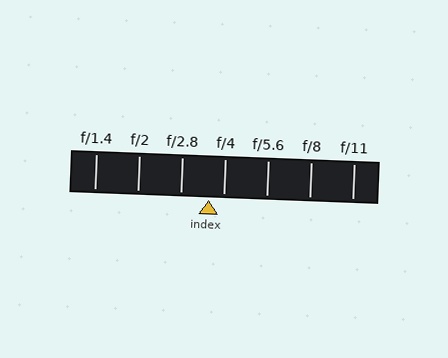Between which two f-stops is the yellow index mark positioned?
The index mark is between f/2.8 and f/4.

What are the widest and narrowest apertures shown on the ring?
The widest aperture shown is f/1.4 and the narrowest is f/11.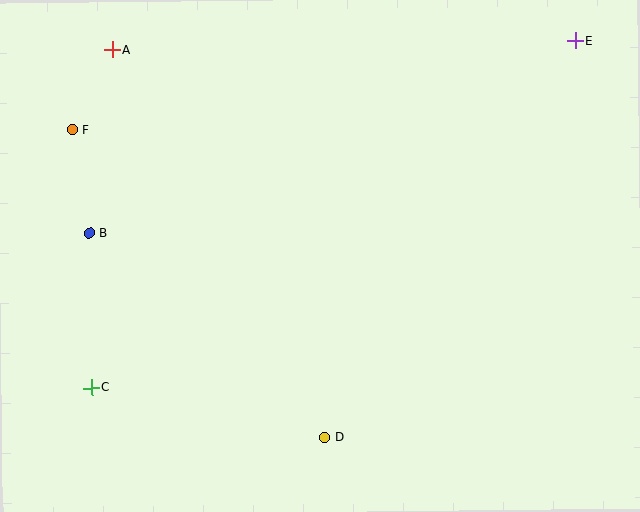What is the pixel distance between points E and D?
The distance between E and D is 469 pixels.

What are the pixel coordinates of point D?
Point D is at (325, 437).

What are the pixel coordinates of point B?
Point B is at (89, 233).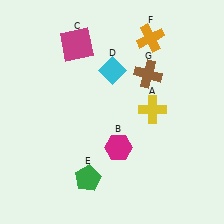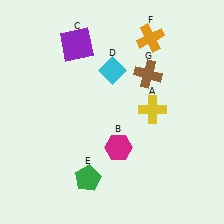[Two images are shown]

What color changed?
The square (C) changed from magenta in Image 1 to purple in Image 2.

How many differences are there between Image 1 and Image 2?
There is 1 difference between the two images.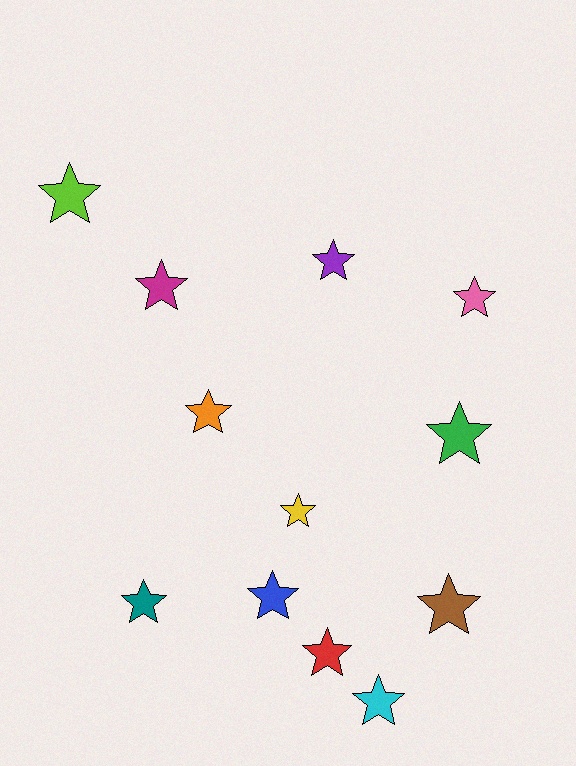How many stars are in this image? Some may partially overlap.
There are 12 stars.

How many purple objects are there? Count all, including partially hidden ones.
There is 1 purple object.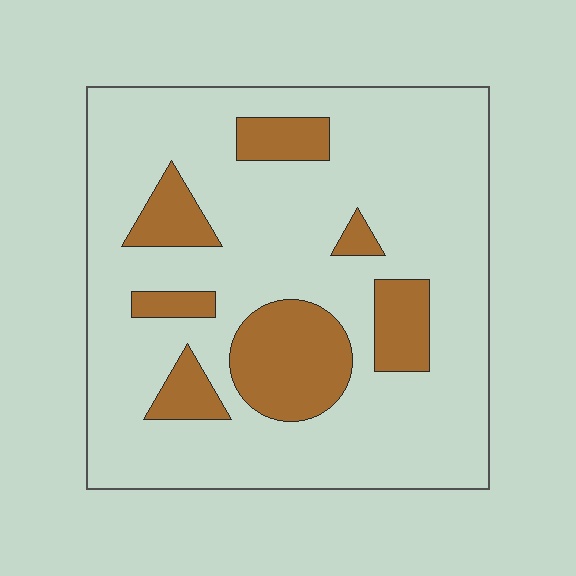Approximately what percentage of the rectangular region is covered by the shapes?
Approximately 20%.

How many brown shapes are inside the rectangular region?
7.